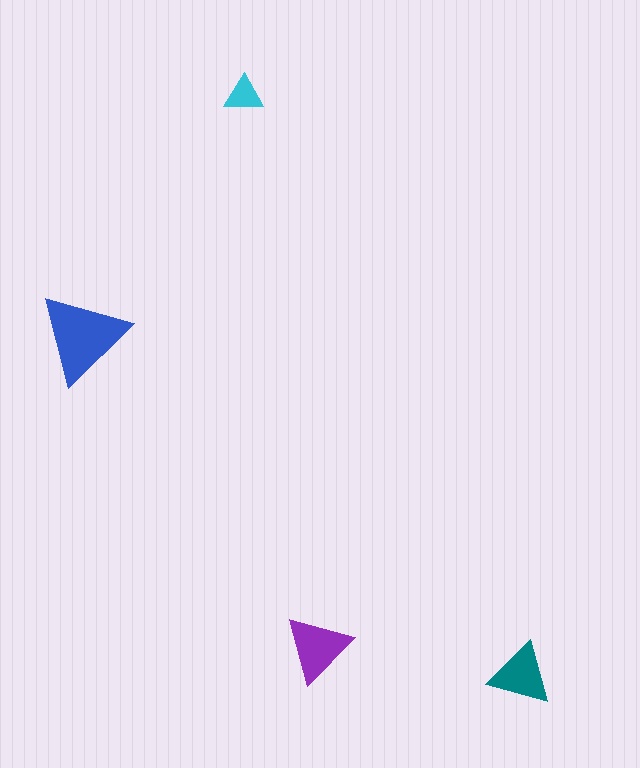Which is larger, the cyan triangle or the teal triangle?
The teal one.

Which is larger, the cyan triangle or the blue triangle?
The blue one.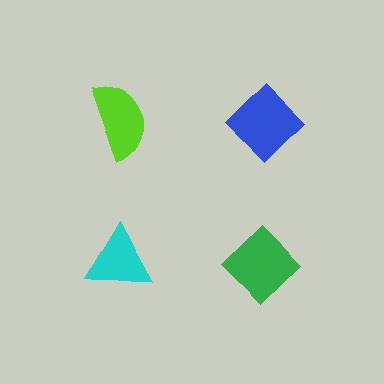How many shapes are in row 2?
2 shapes.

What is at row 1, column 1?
A lime semicircle.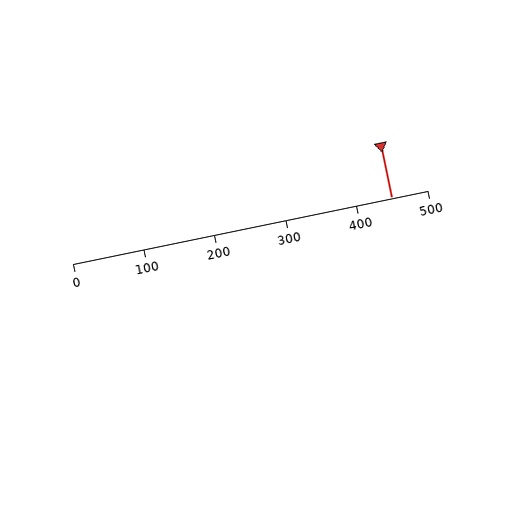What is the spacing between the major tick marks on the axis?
The major ticks are spaced 100 apart.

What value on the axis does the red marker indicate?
The marker indicates approximately 450.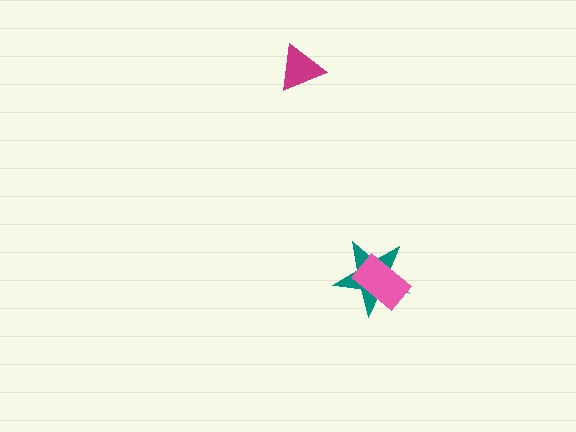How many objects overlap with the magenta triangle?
0 objects overlap with the magenta triangle.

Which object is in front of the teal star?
The pink rectangle is in front of the teal star.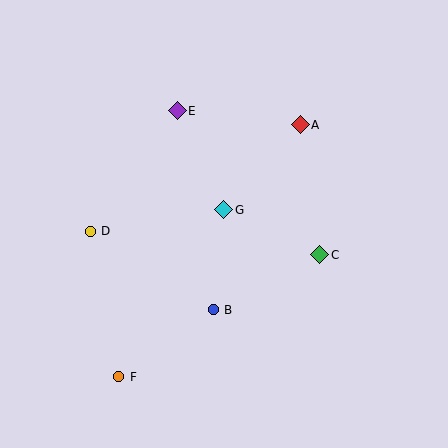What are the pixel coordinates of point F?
Point F is at (119, 377).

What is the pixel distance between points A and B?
The distance between A and B is 204 pixels.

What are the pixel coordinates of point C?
Point C is at (320, 255).